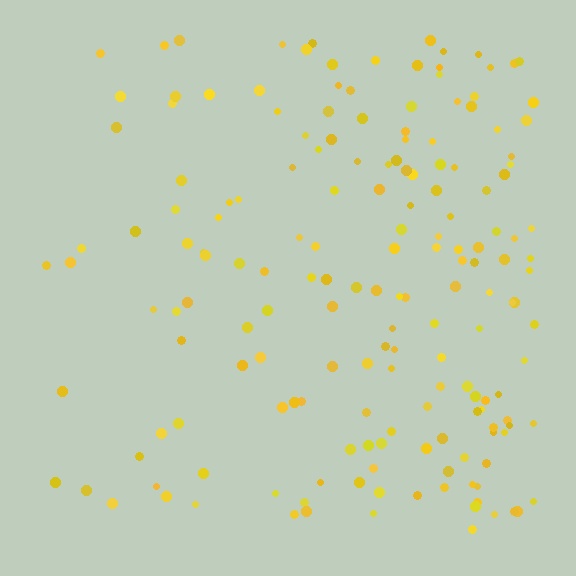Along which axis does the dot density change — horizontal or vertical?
Horizontal.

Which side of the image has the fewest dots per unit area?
The left.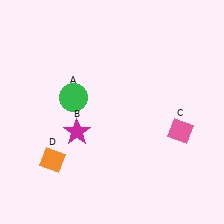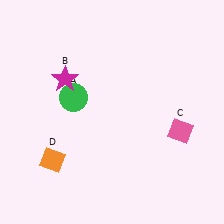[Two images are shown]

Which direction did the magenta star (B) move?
The magenta star (B) moved up.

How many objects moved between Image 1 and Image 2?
1 object moved between the two images.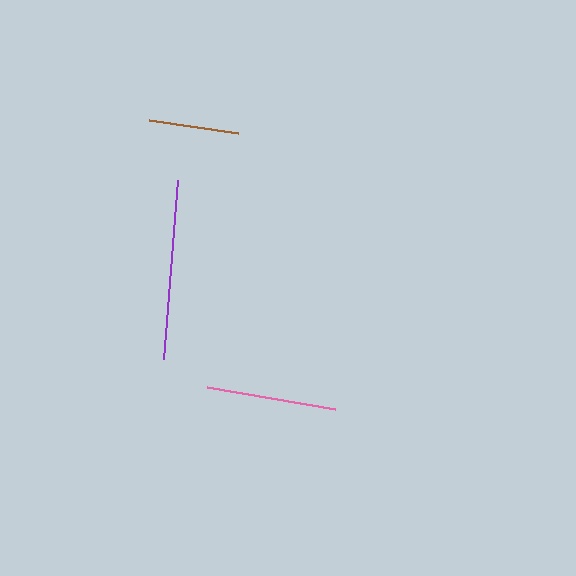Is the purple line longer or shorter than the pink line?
The purple line is longer than the pink line.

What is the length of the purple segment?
The purple segment is approximately 179 pixels long.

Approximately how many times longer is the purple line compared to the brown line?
The purple line is approximately 2.0 times the length of the brown line.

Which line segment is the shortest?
The brown line is the shortest at approximately 91 pixels.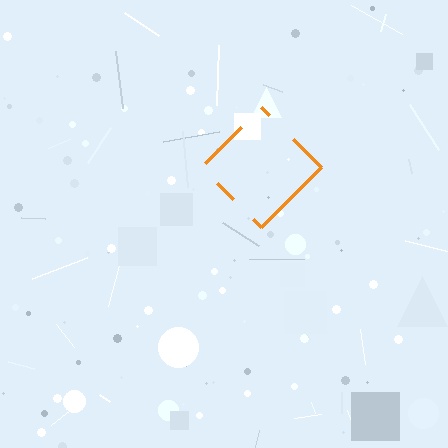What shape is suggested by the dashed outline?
The dashed outline suggests a diamond.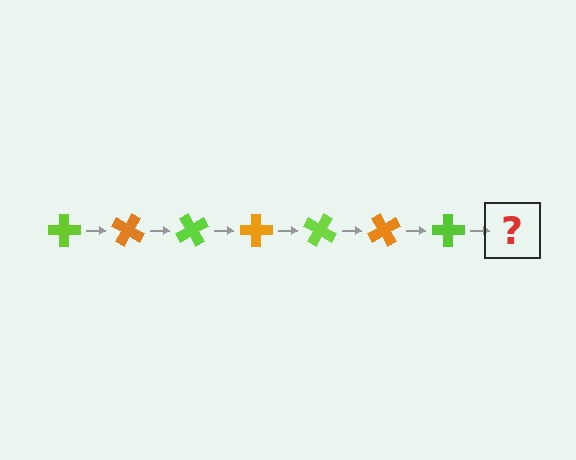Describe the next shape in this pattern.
It should be an orange cross, rotated 210 degrees from the start.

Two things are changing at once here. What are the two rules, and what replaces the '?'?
The two rules are that it rotates 30 degrees each step and the color cycles through lime and orange. The '?' should be an orange cross, rotated 210 degrees from the start.